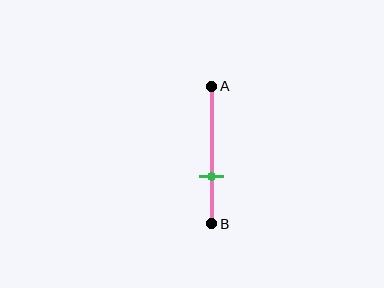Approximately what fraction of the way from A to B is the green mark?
The green mark is approximately 65% of the way from A to B.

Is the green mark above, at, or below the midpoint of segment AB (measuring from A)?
The green mark is below the midpoint of segment AB.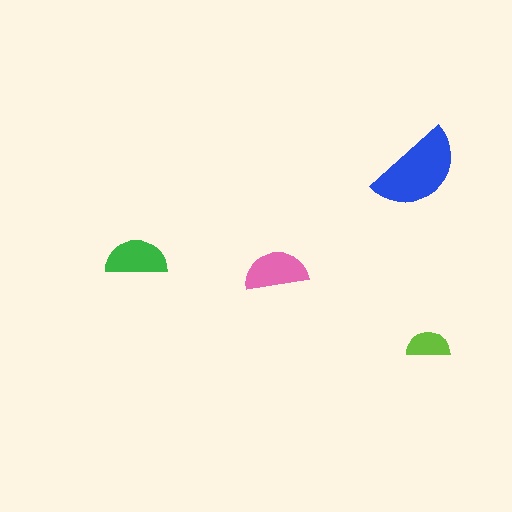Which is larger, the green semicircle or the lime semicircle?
The green one.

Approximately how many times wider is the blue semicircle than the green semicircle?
About 1.5 times wider.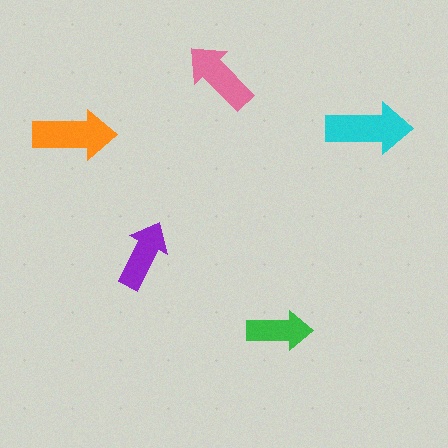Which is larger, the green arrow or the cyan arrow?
The cyan one.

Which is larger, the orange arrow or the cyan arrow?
The cyan one.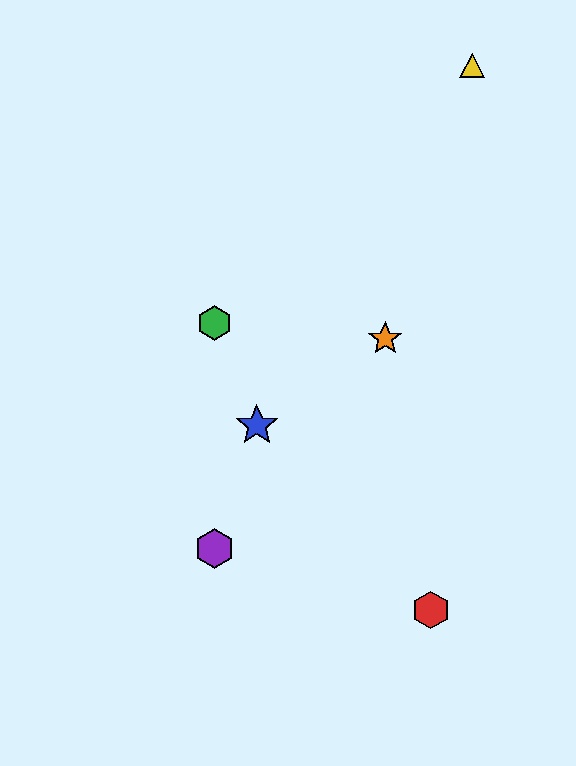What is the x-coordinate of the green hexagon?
The green hexagon is at x≈215.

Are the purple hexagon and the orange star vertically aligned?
No, the purple hexagon is at x≈215 and the orange star is at x≈385.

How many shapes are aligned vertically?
2 shapes (the green hexagon, the purple hexagon) are aligned vertically.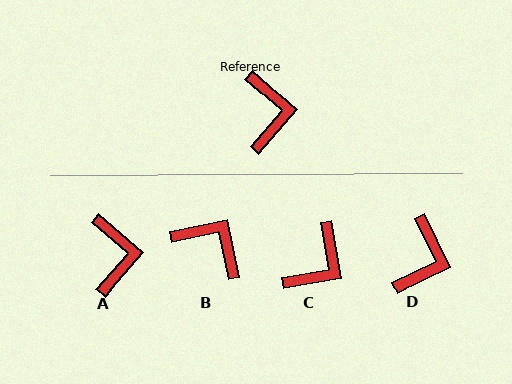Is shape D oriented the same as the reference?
No, it is off by about 23 degrees.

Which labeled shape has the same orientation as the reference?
A.